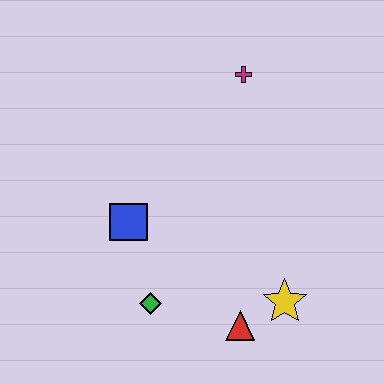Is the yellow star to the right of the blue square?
Yes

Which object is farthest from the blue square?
The magenta cross is farthest from the blue square.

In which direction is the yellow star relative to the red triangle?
The yellow star is to the right of the red triangle.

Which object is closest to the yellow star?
The red triangle is closest to the yellow star.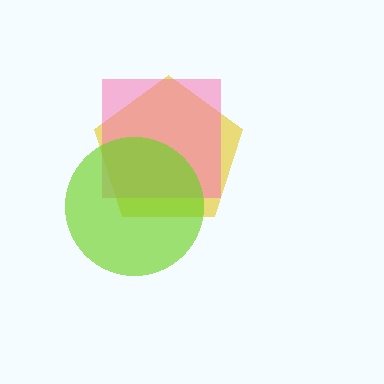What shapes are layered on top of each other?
The layered shapes are: a yellow pentagon, a pink square, a lime circle.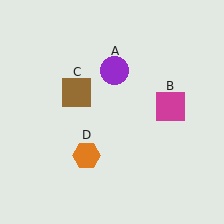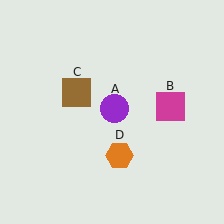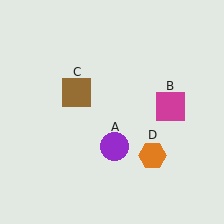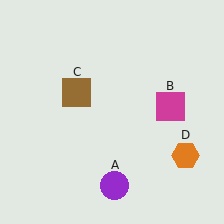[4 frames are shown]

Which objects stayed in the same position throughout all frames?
Magenta square (object B) and brown square (object C) remained stationary.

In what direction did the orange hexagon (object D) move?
The orange hexagon (object D) moved right.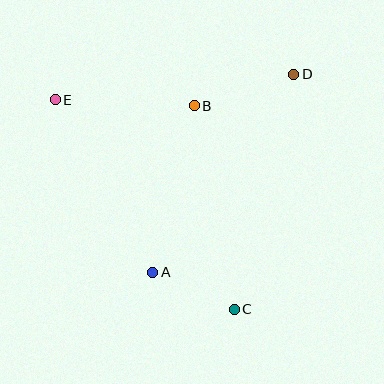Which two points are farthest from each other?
Points C and E are farthest from each other.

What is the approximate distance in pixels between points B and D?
The distance between B and D is approximately 104 pixels.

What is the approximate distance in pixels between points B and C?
The distance between B and C is approximately 208 pixels.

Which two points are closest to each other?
Points A and C are closest to each other.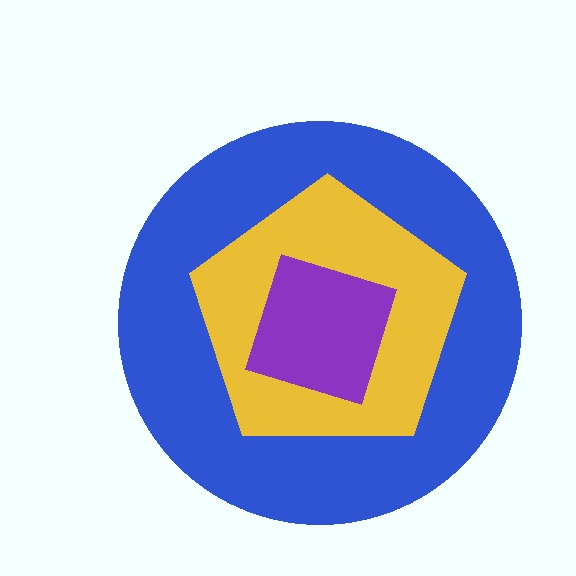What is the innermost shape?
The purple square.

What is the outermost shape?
The blue circle.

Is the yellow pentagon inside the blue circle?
Yes.